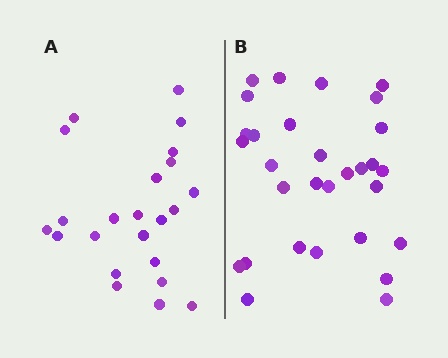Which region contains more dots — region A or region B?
Region B (the right region) has more dots.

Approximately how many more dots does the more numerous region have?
Region B has roughly 8 or so more dots than region A.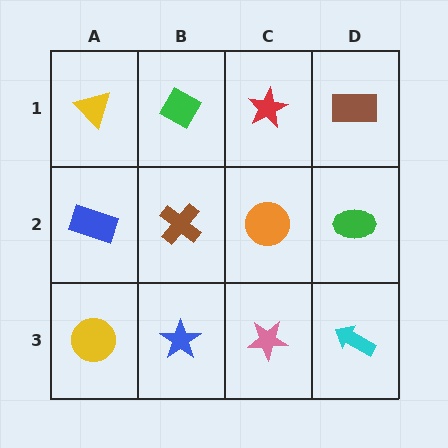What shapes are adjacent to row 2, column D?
A brown rectangle (row 1, column D), a cyan arrow (row 3, column D), an orange circle (row 2, column C).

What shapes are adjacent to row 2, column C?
A red star (row 1, column C), a pink star (row 3, column C), a brown cross (row 2, column B), a green ellipse (row 2, column D).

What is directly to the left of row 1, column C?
A green diamond.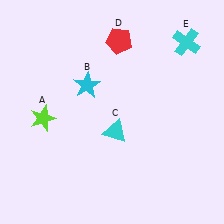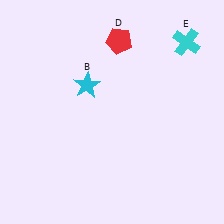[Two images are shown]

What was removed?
The lime star (A), the cyan triangle (C) were removed in Image 2.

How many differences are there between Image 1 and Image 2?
There are 2 differences between the two images.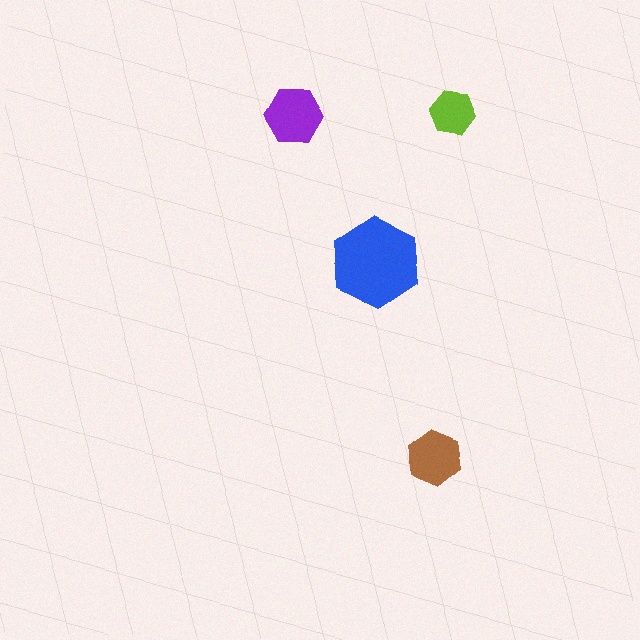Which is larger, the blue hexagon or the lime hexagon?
The blue one.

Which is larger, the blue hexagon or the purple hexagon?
The blue one.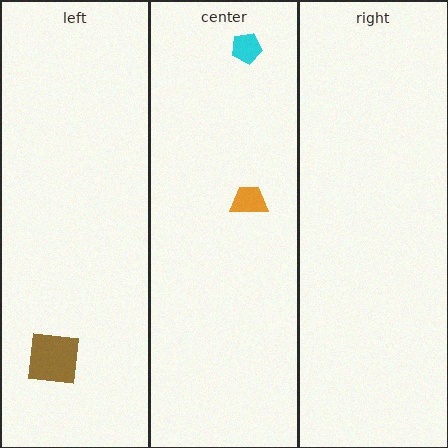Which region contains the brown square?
The left region.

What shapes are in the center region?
The orange trapezoid, the cyan pentagon.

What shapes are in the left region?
The brown square.